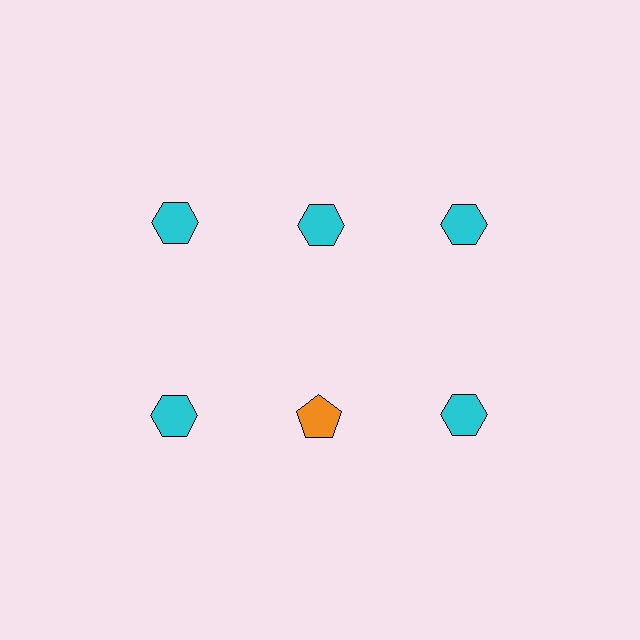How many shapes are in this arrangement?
There are 6 shapes arranged in a grid pattern.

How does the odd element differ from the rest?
It differs in both color (orange instead of cyan) and shape (pentagon instead of hexagon).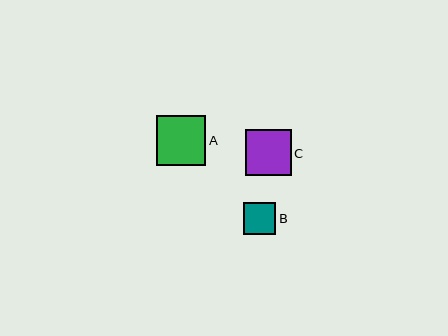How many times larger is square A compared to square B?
Square A is approximately 1.5 times the size of square B.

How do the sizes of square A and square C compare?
Square A and square C are approximately the same size.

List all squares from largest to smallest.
From largest to smallest: A, C, B.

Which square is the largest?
Square A is the largest with a size of approximately 50 pixels.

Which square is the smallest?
Square B is the smallest with a size of approximately 32 pixels.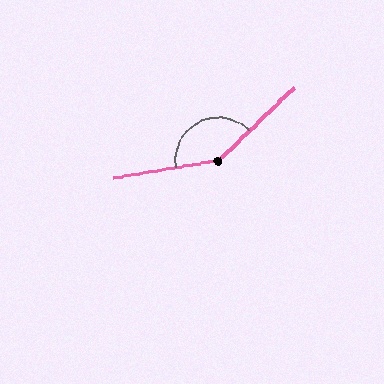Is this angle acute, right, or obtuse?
It is obtuse.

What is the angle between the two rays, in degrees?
Approximately 146 degrees.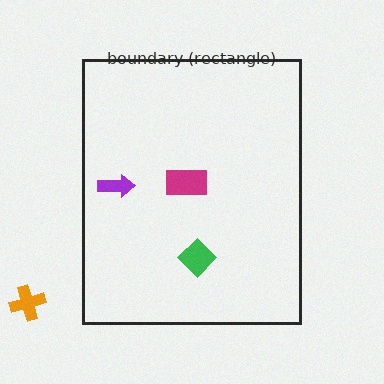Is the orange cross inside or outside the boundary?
Outside.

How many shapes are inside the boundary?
3 inside, 1 outside.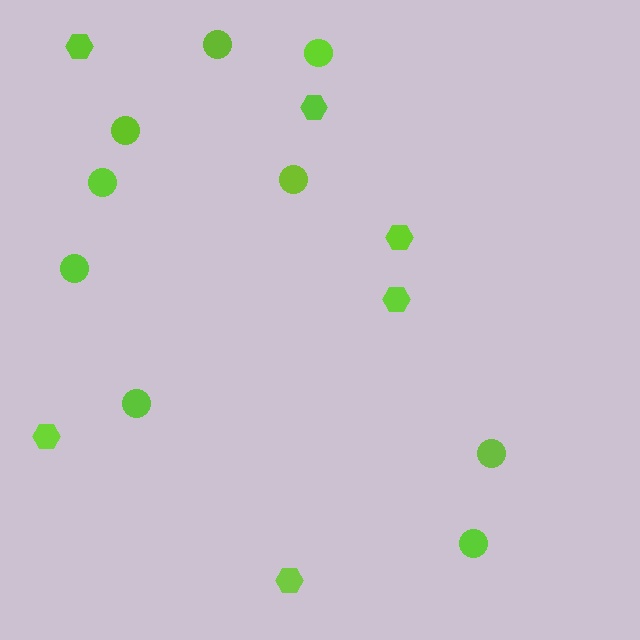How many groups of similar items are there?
There are 2 groups: one group of hexagons (6) and one group of circles (9).